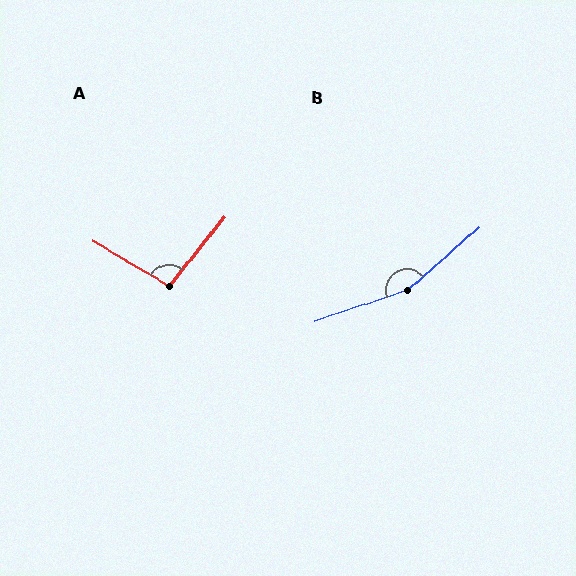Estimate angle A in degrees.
Approximately 98 degrees.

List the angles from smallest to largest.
A (98°), B (157°).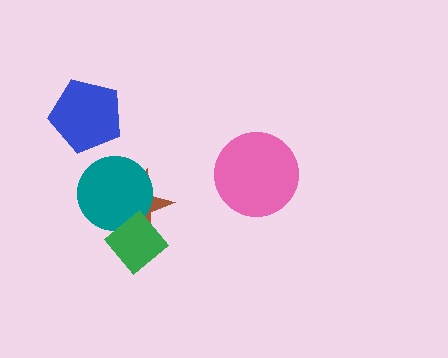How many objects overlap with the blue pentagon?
0 objects overlap with the blue pentagon.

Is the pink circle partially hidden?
No, no other shape covers it.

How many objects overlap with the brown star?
2 objects overlap with the brown star.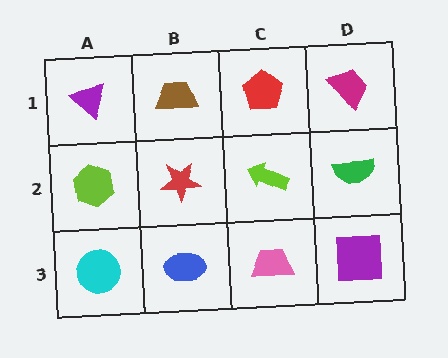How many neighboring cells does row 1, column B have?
3.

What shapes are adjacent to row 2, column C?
A red pentagon (row 1, column C), a pink trapezoid (row 3, column C), a red star (row 2, column B), a green semicircle (row 2, column D).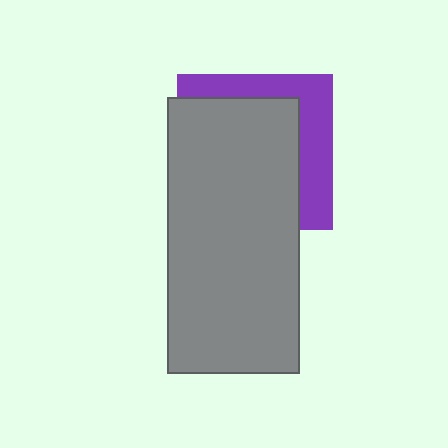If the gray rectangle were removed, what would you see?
You would see the complete purple square.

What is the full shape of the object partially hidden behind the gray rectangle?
The partially hidden object is a purple square.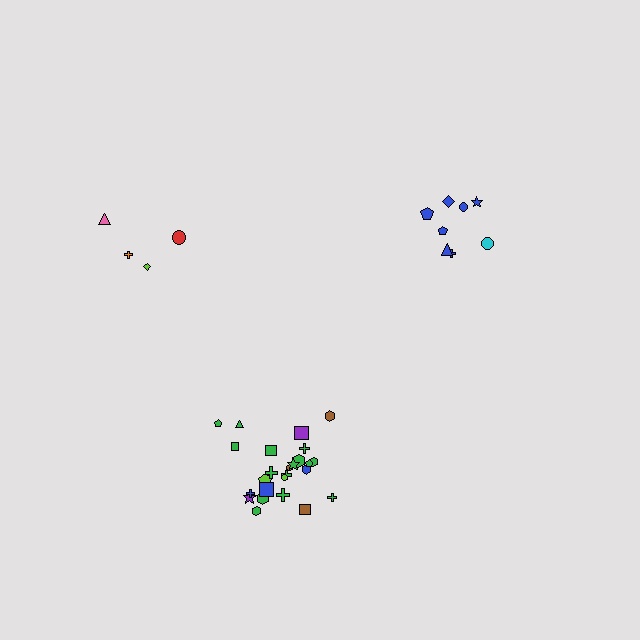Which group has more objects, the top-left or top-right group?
The top-right group.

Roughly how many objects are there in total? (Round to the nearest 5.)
Roughly 35 objects in total.